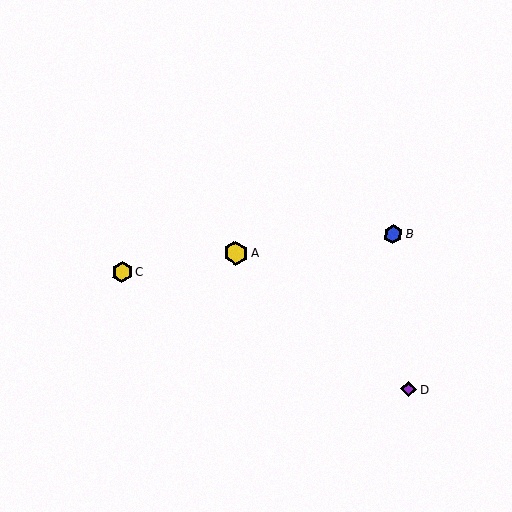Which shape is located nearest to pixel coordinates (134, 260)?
The yellow hexagon (labeled C) at (122, 272) is nearest to that location.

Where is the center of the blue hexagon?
The center of the blue hexagon is at (393, 234).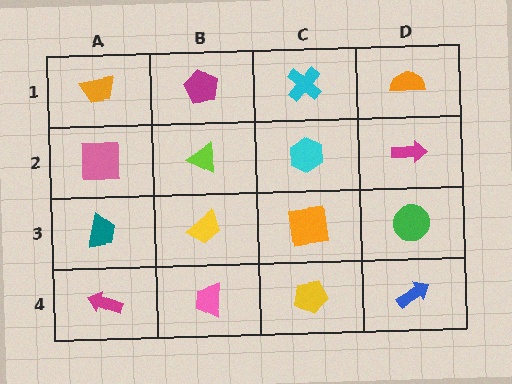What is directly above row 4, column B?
A yellow trapezoid.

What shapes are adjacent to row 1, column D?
A magenta arrow (row 2, column D), a cyan cross (row 1, column C).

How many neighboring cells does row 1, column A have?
2.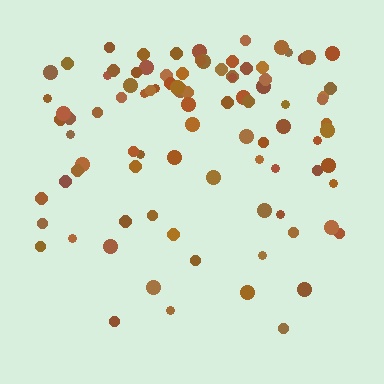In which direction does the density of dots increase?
From bottom to top, with the top side densest.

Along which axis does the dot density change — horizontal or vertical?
Vertical.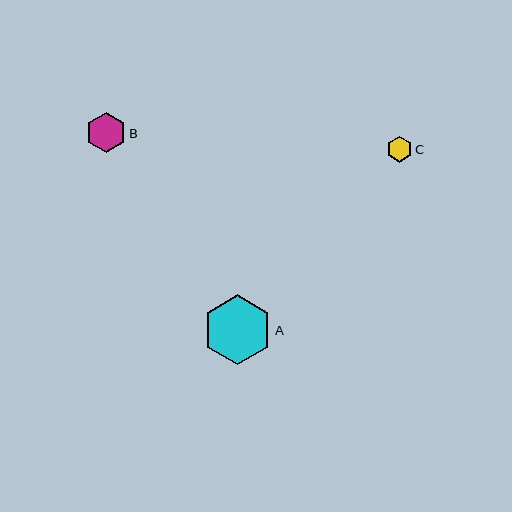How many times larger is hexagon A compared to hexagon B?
Hexagon A is approximately 1.7 times the size of hexagon B.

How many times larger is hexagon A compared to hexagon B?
Hexagon A is approximately 1.7 times the size of hexagon B.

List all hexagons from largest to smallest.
From largest to smallest: A, B, C.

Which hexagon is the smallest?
Hexagon C is the smallest with a size of approximately 26 pixels.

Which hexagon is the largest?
Hexagon A is the largest with a size of approximately 70 pixels.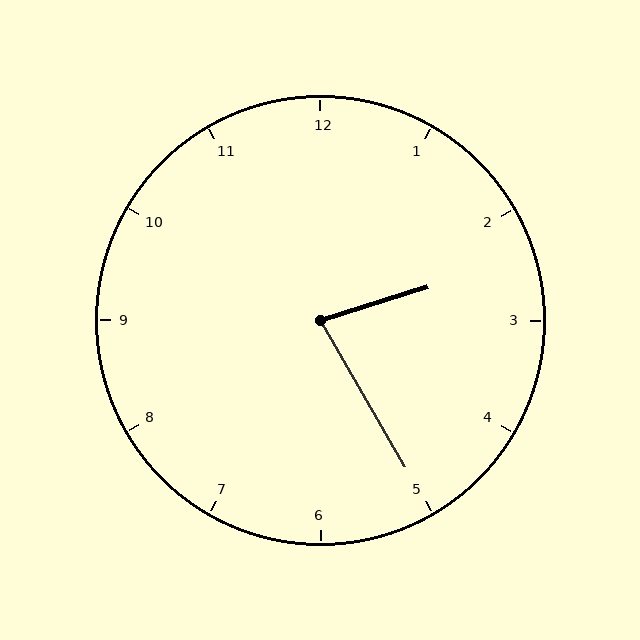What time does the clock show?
2:25.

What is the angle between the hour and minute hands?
Approximately 78 degrees.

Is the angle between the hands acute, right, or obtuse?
It is acute.